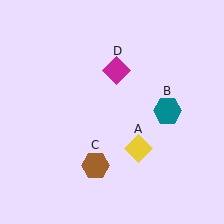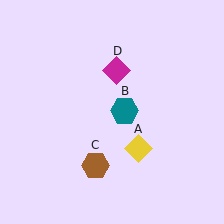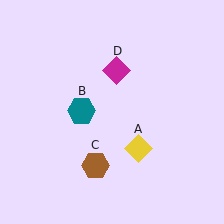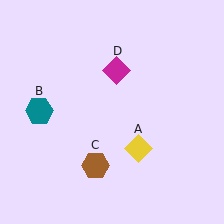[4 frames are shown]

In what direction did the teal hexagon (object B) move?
The teal hexagon (object B) moved left.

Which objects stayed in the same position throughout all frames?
Yellow diamond (object A) and brown hexagon (object C) and magenta diamond (object D) remained stationary.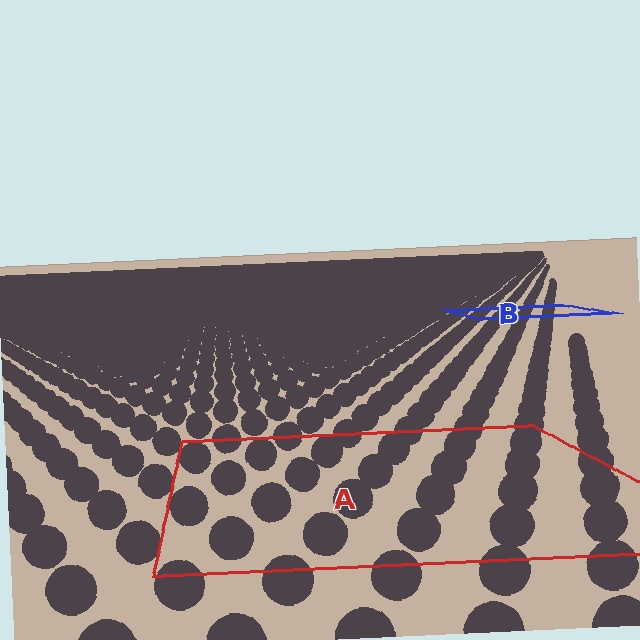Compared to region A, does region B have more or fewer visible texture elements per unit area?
Region B has more texture elements per unit area — they are packed more densely because it is farther away.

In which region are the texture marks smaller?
The texture marks are smaller in region B, because it is farther away.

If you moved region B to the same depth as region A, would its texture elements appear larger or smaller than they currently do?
They would appear larger. At a closer depth, the same texture elements are projected at a bigger on-screen size.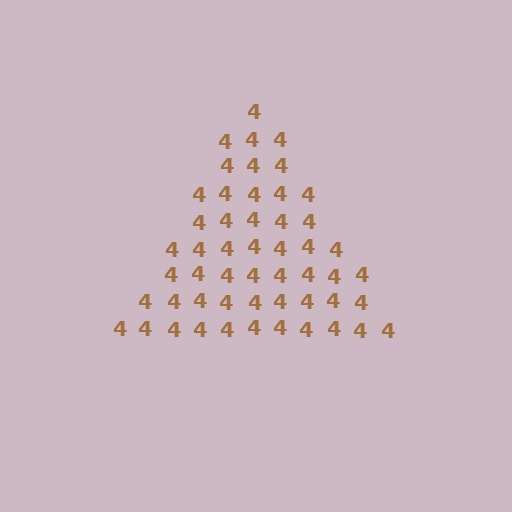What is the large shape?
The large shape is a triangle.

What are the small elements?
The small elements are digit 4's.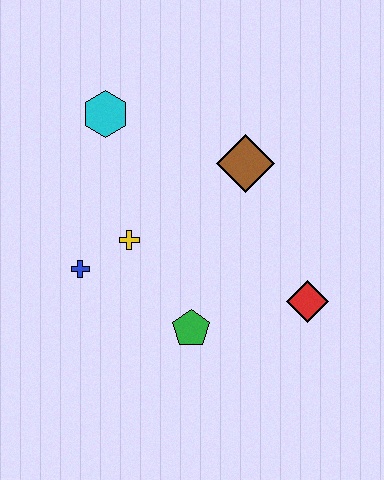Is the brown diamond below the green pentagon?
No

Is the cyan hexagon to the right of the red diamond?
No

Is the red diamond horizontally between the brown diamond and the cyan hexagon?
No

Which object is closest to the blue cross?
The yellow cross is closest to the blue cross.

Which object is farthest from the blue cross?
The red diamond is farthest from the blue cross.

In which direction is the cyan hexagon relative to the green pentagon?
The cyan hexagon is above the green pentagon.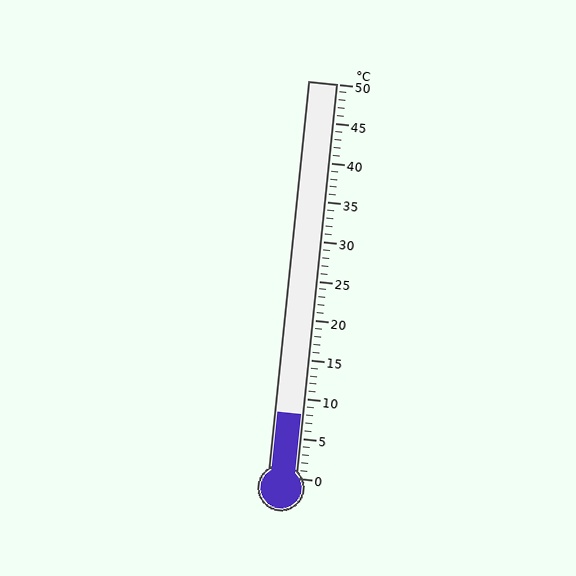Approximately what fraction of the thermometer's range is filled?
The thermometer is filled to approximately 15% of its range.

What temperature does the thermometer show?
The thermometer shows approximately 8°C.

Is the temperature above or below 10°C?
The temperature is below 10°C.